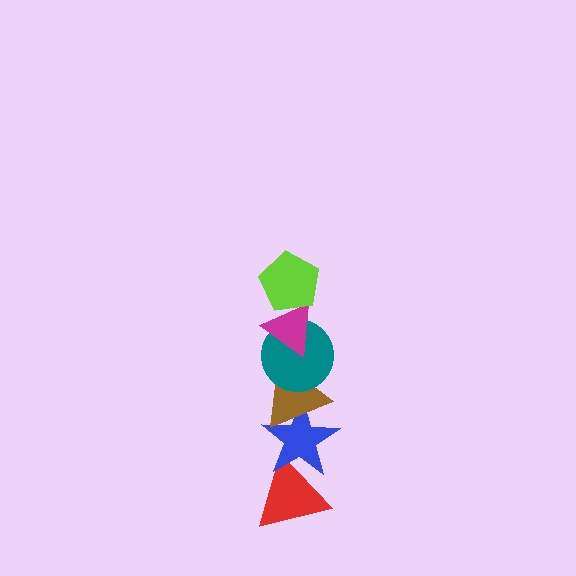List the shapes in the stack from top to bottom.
From top to bottom: the lime pentagon, the magenta triangle, the teal circle, the brown triangle, the blue star, the red triangle.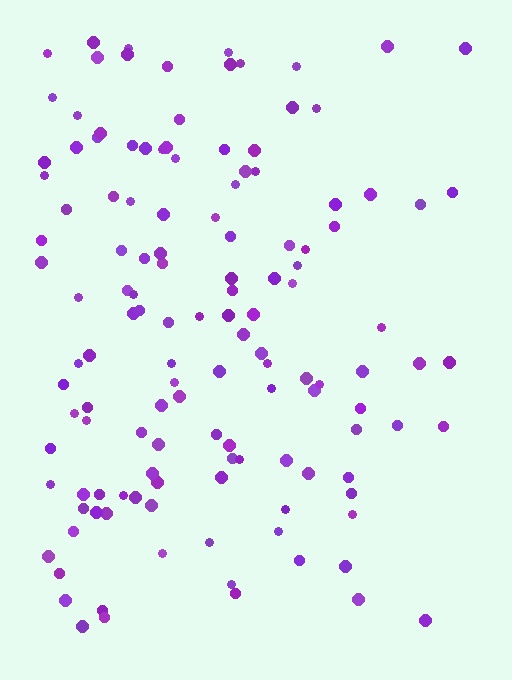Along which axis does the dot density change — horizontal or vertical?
Horizontal.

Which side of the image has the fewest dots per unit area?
The right.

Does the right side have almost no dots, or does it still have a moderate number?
Still a moderate number, just noticeably fewer than the left.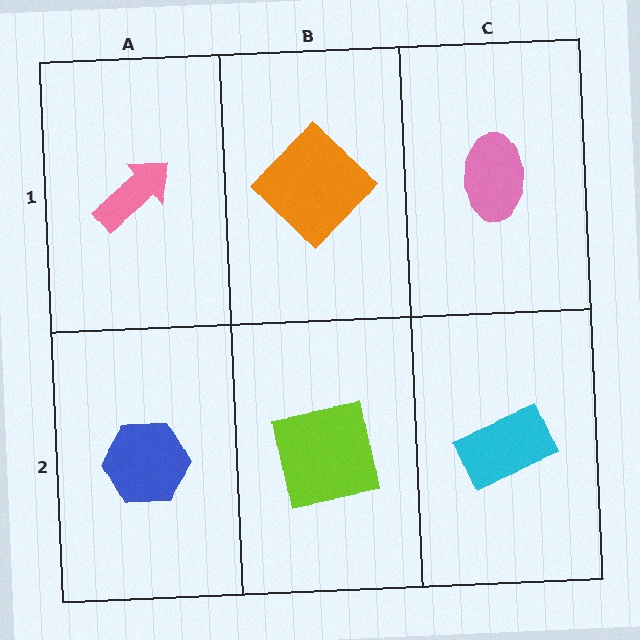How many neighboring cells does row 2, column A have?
2.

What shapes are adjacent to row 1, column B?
A lime square (row 2, column B), a pink arrow (row 1, column A), a pink ellipse (row 1, column C).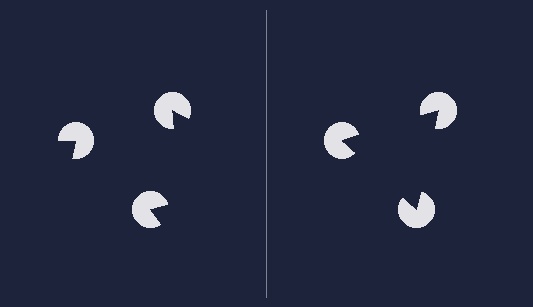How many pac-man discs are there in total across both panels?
6 — 3 on each side.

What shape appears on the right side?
An illusory triangle.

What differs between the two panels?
The pac-man discs are positioned identically on both sides; only the wedge orientations differ. On the right they align to a triangle; on the left they are misaligned.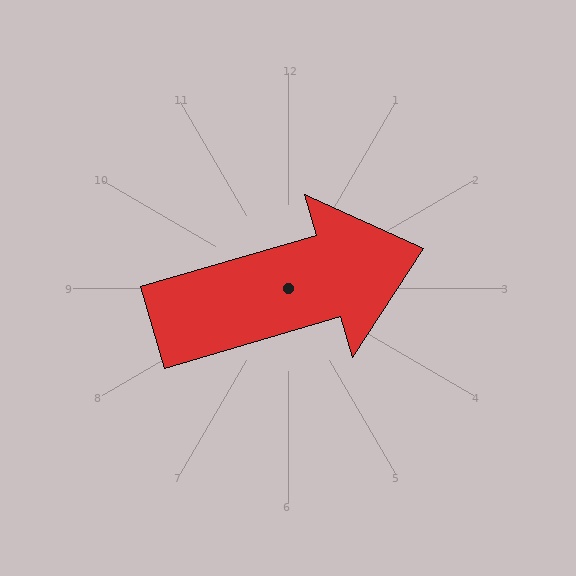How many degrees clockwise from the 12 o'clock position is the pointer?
Approximately 74 degrees.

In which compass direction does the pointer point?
East.